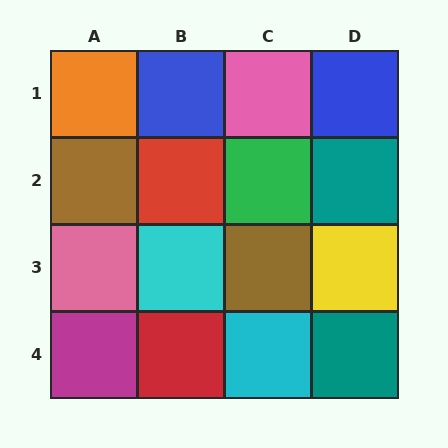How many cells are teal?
2 cells are teal.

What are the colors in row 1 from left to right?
Orange, blue, pink, blue.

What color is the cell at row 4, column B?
Red.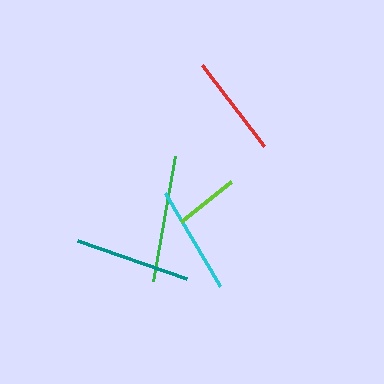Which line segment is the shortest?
The lime line is the shortest at approximately 65 pixels.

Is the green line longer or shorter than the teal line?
The green line is longer than the teal line.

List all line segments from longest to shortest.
From longest to shortest: green, teal, cyan, red, lime.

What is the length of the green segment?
The green segment is approximately 127 pixels long.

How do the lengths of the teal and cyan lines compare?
The teal and cyan lines are approximately the same length.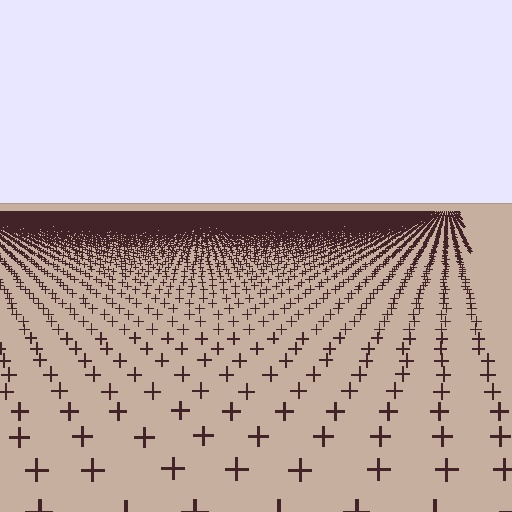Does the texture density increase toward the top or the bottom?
Density increases toward the top.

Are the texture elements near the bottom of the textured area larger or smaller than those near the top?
Larger. Near the bottom, elements are closer to the viewer and appear at a bigger on-screen size.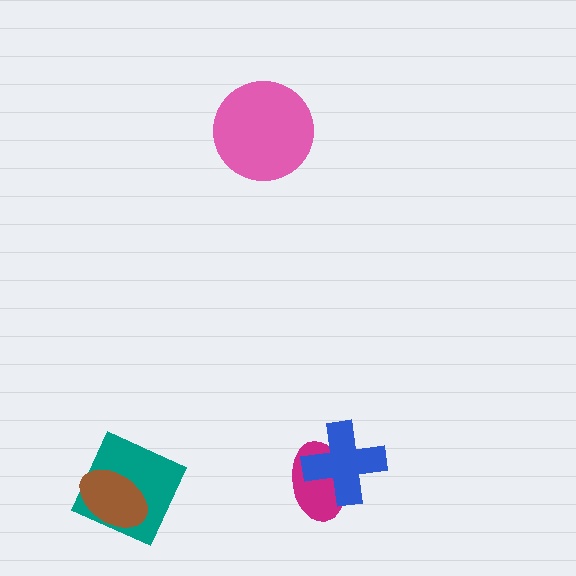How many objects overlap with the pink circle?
0 objects overlap with the pink circle.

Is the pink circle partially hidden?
No, no other shape covers it.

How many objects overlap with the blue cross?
1 object overlaps with the blue cross.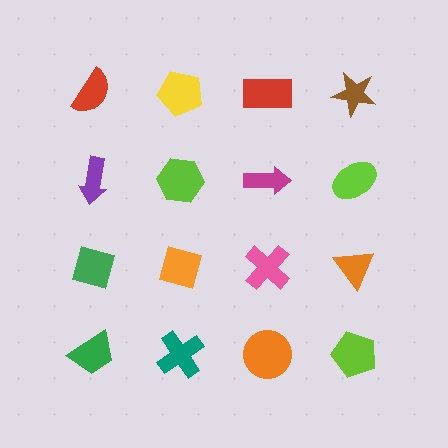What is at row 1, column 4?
A brown star.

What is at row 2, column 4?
A lime ellipse.